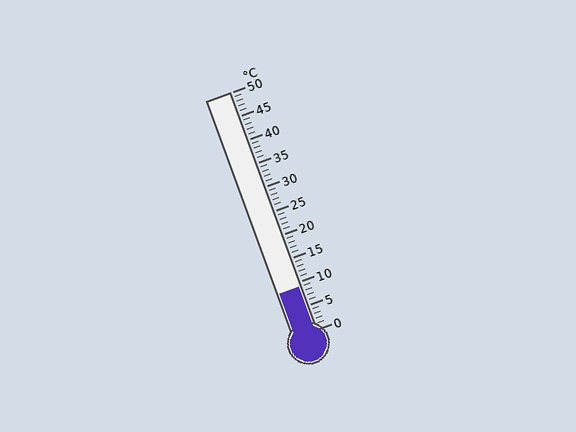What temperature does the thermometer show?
The thermometer shows approximately 9°C.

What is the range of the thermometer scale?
The thermometer scale ranges from 0°C to 50°C.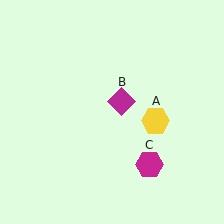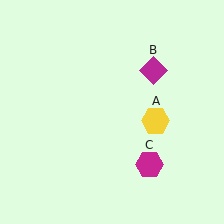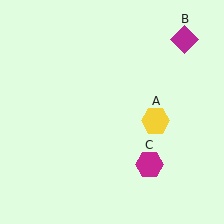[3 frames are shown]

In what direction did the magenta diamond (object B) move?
The magenta diamond (object B) moved up and to the right.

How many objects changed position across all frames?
1 object changed position: magenta diamond (object B).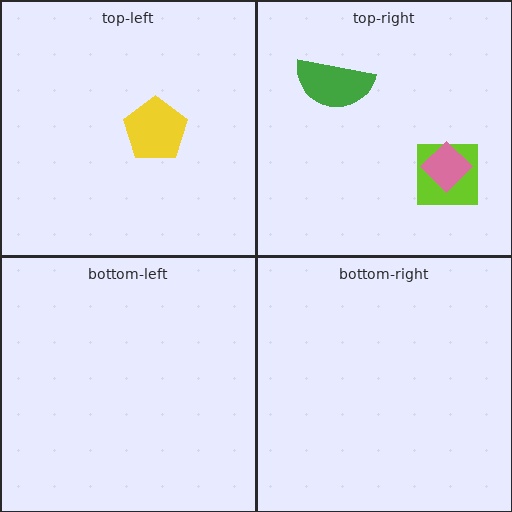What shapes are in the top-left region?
The yellow pentagon.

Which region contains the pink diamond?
The top-right region.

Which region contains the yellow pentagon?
The top-left region.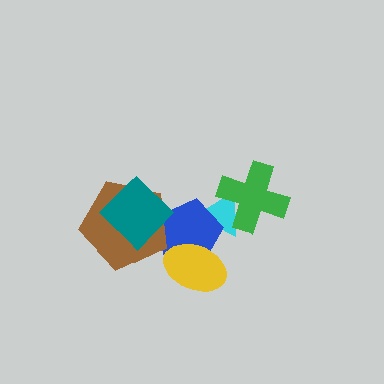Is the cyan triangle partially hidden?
Yes, it is partially covered by another shape.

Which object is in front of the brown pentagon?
The teal diamond is in front of the brown pentagon.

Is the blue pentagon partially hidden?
Yes, it is partially covered by another shape.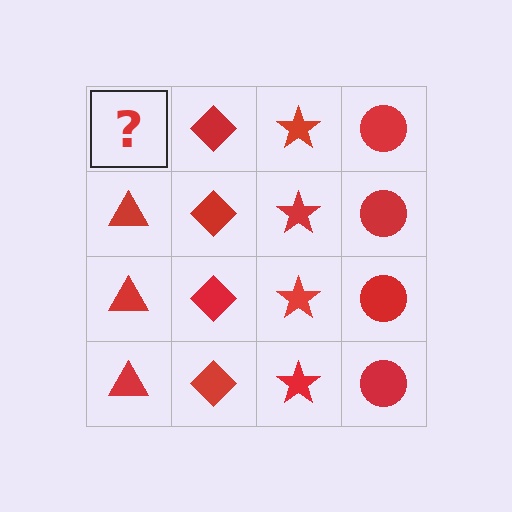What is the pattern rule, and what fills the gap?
The rule is that each column has a consistent shape. The gap should be filled with a red triangle.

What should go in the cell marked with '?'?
The missing cell should contain a red triangle.